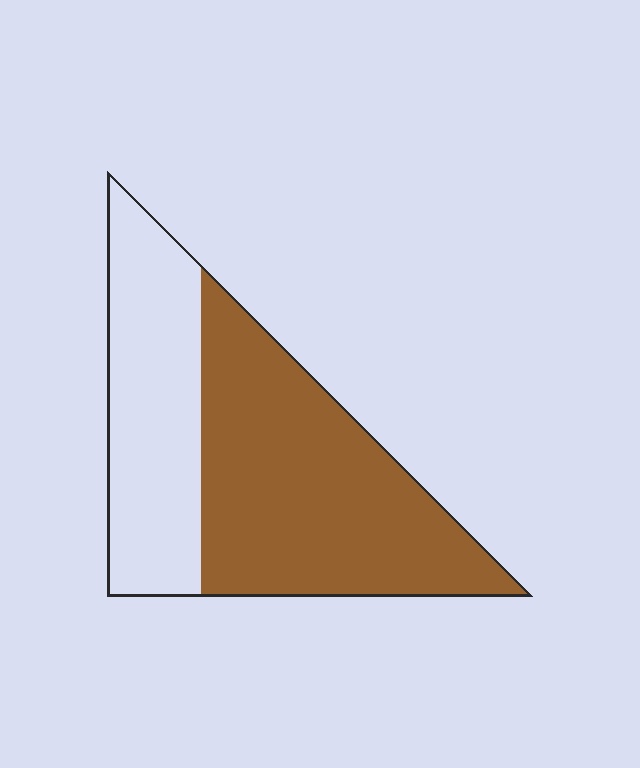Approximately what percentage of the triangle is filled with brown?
Approximately 60%.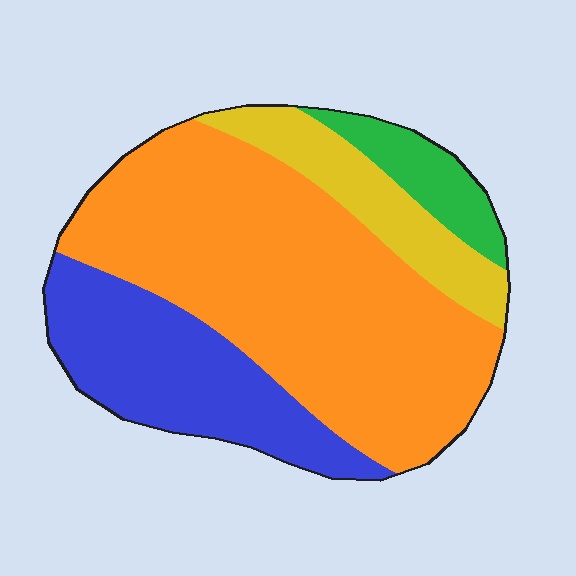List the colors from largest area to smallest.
From largest to smallest: orange, blue, yellow, green.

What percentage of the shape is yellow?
Yellow takes up about one eighth (1/8) of the shape.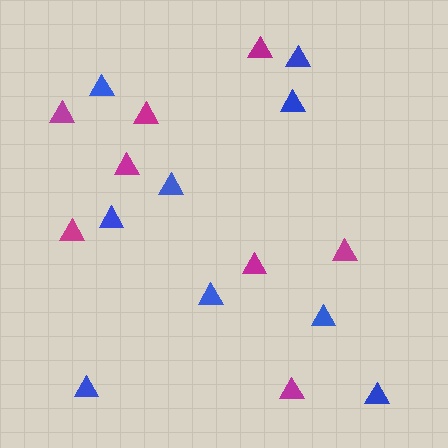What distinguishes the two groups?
There are 2 groups: one group of blue triangles (9) and one group of magenta triangles (8).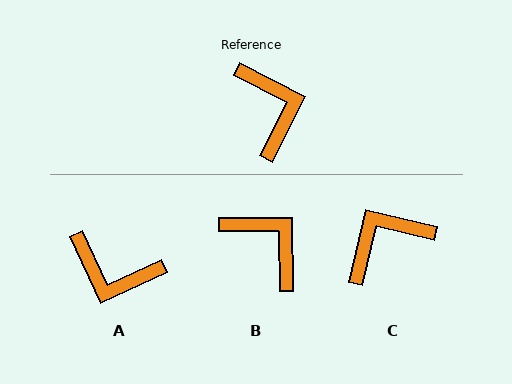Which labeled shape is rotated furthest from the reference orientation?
A, about 128 degrees away.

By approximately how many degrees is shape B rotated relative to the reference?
Approximately 27 degrees counter-clockwise.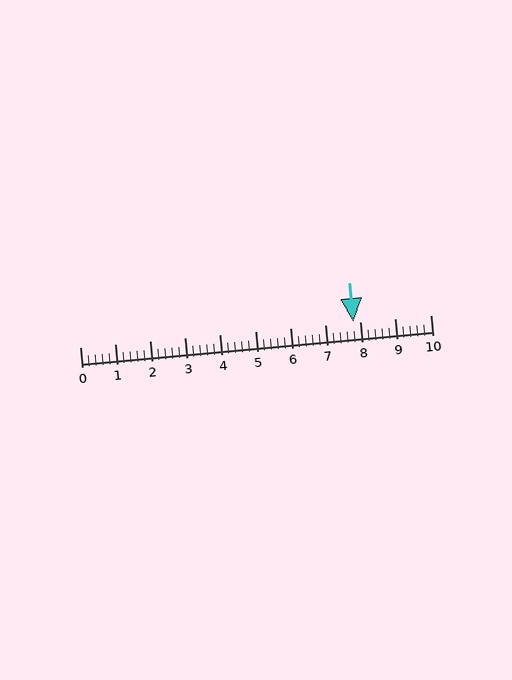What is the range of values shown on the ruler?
The ruler shows values from 0 to 10.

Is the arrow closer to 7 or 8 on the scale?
The arrow is closer to 8.